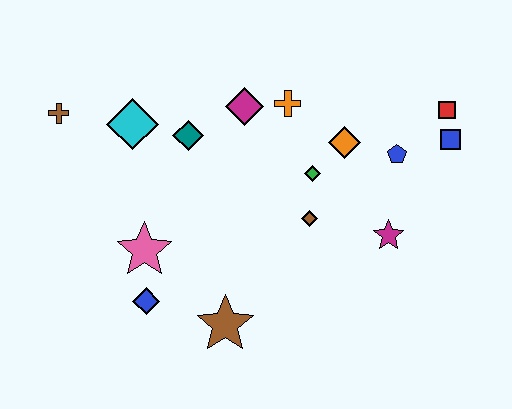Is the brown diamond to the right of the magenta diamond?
Yes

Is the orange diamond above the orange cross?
No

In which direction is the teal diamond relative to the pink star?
The teal diamond is above the pink star.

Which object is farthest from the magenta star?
The brown cross is farthest from the magenta star.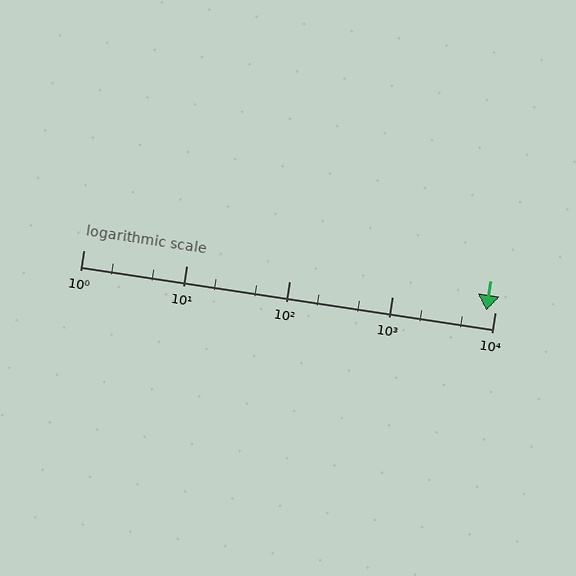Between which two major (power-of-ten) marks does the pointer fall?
The pointer is between 1000 and 10000.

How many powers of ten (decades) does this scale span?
The scale spans 4 decades, from 1 to 10000.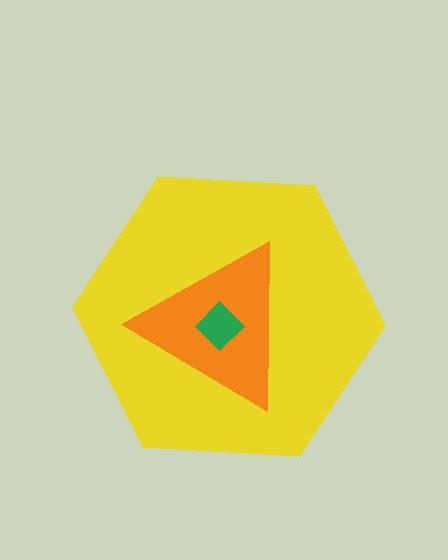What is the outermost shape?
The yellow hexagon.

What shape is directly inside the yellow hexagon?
The orange triangle.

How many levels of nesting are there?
3.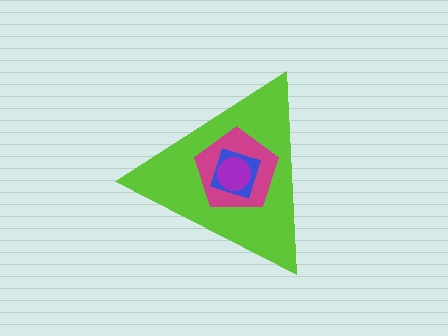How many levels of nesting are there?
4.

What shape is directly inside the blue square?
The purple circle.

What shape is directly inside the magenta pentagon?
The blue square.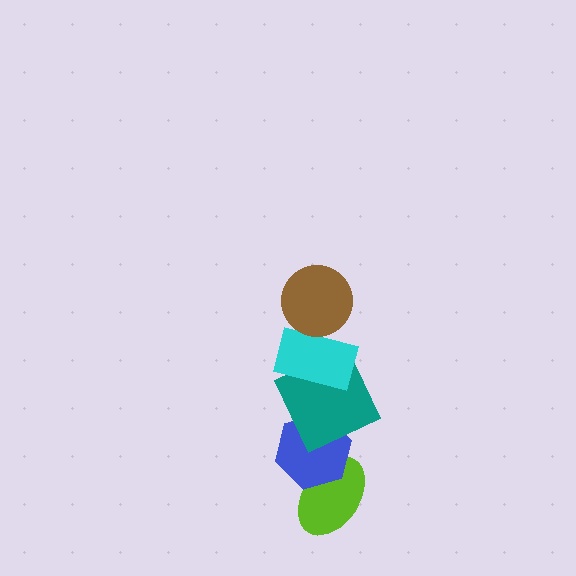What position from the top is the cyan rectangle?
The cyan rectangle is 2nd from the top.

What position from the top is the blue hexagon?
The blue hexagon is 4th from the top.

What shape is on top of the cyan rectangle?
The brown circle is on top of the cyan rectangle.